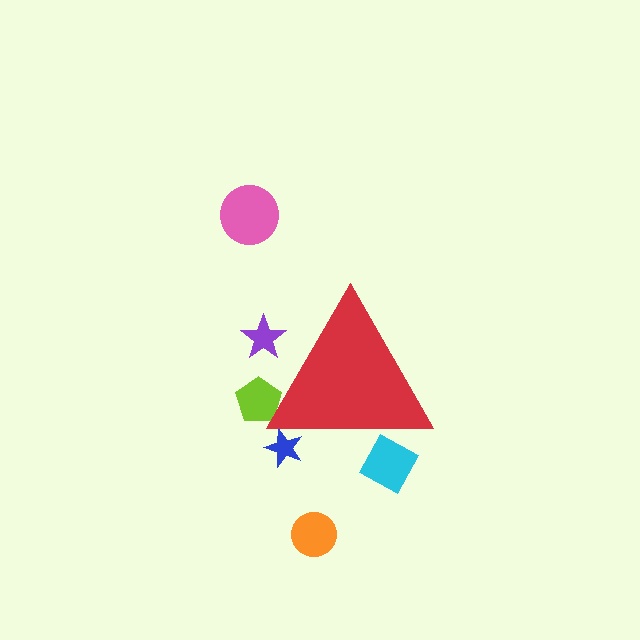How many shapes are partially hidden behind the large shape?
4 shapes are partially hidden.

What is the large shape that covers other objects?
A red triangle.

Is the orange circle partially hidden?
No, the orange circle is fully visible.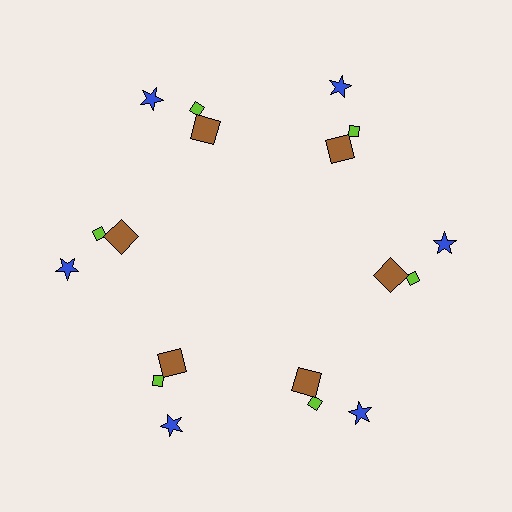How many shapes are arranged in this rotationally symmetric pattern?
There are 18 shapes, arranged in 6 groups of 3.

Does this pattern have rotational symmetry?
Yes, this pattern has 6-fold rotational symmetry. It looks the same after rotating 60 degrees around the center.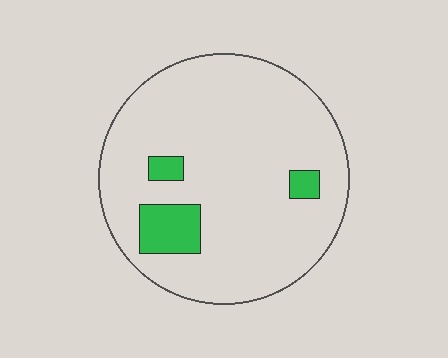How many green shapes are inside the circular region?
3.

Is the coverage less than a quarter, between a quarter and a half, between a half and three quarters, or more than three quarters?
Less than a quarter.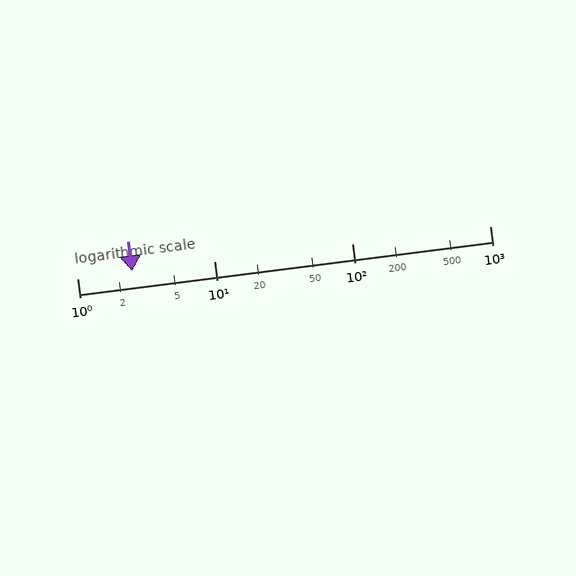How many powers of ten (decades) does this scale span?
The scale spans 3 decades, from 1 to 1000.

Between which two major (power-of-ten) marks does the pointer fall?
The pointer is between 1 and 10.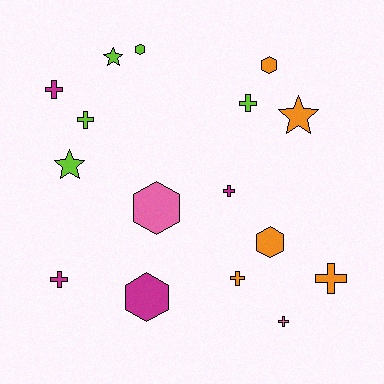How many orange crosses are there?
There are 2 orange crosses.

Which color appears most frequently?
Orange, with 5 objects.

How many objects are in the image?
There are 16 objects.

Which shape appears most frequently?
Cross, with 8 objects.